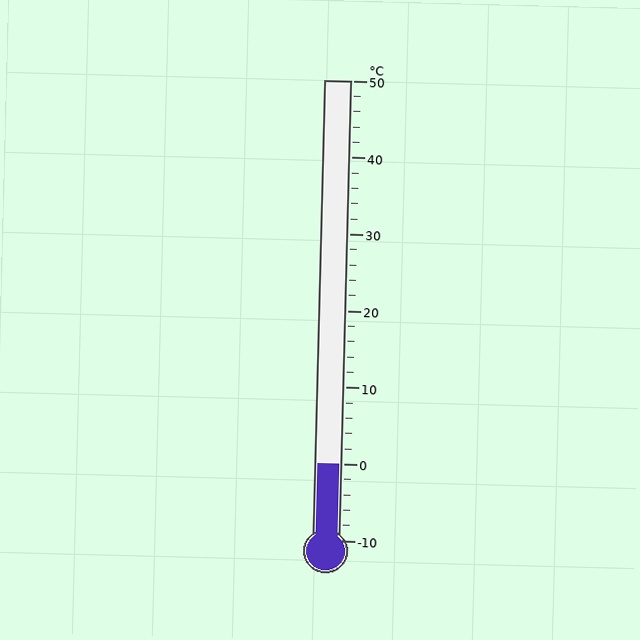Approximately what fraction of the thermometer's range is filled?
The thermometer is filled to approximately 15% of its range.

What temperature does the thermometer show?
The thermometer shows approximately 0°C.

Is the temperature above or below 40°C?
The temperature is below 40°C.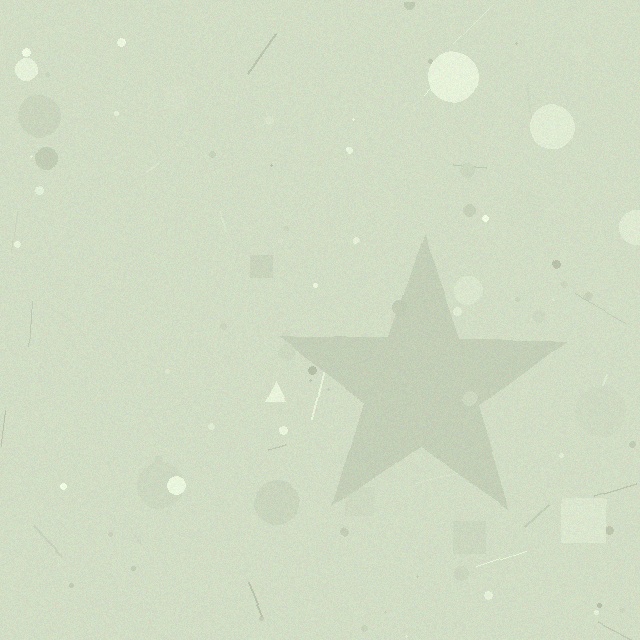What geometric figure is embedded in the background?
A star is embedded in the background.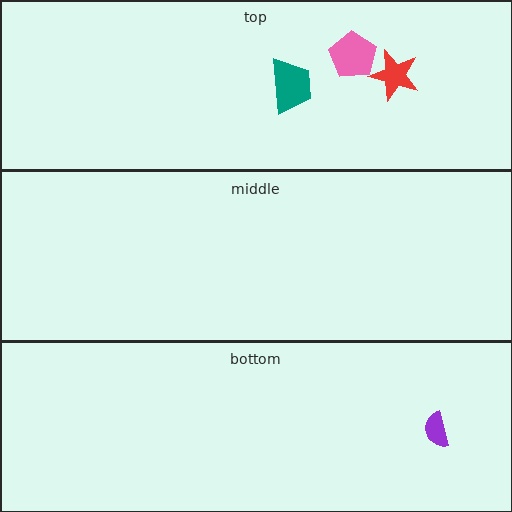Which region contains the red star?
The top region.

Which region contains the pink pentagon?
The top region.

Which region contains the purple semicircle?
The bottom region.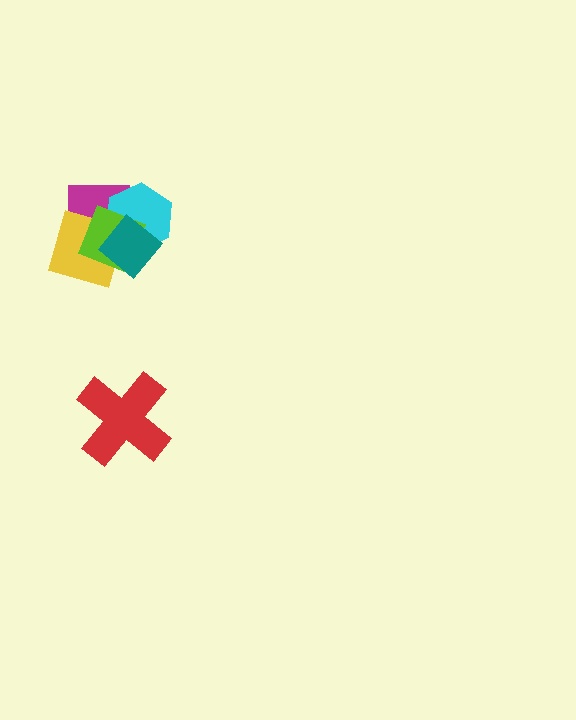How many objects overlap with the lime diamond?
4 objects overlap with the lime diamond.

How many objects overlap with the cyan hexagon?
4 objects overlap with the cyan hexagon.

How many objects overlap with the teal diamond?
4 objects overlap with the teal diamond.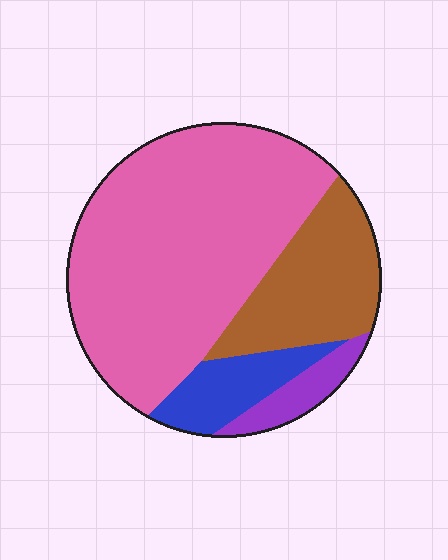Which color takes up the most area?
Pink, at roughly 60%.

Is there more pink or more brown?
Pink.